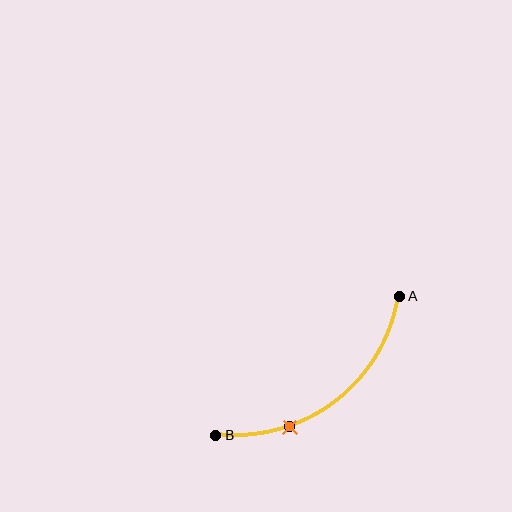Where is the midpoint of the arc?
The arc midpoint is the point on the curve farthest from the straight line joining A and B. It sits below and to the right of that line.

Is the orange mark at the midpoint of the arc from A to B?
No. The orange mark lies on the arc but is closer to endpoint B. The arc midpoint would be at the point on the curve equidistant along the arc from both A and B.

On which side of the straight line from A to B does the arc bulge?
The arc bulges below and to the right of the straight line connecting A and B.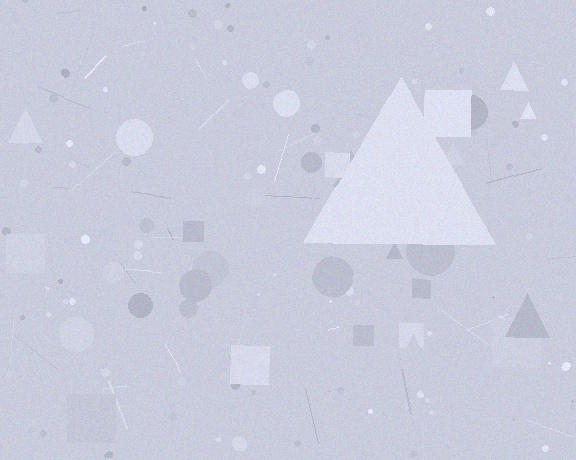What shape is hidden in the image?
A triangle is hidden in the image.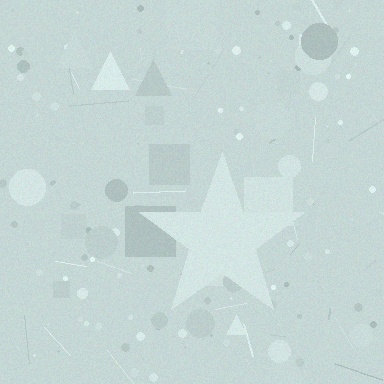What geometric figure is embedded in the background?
A star is embedded in the background.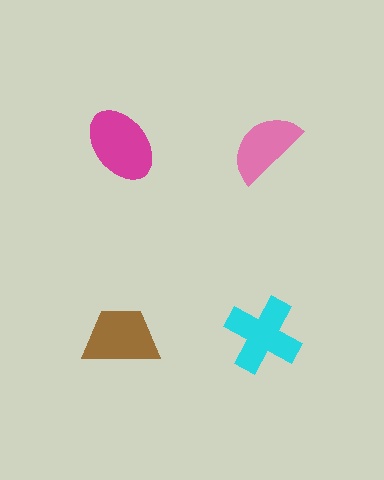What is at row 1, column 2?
A pink semicircle.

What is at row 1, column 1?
A magenta ellipse.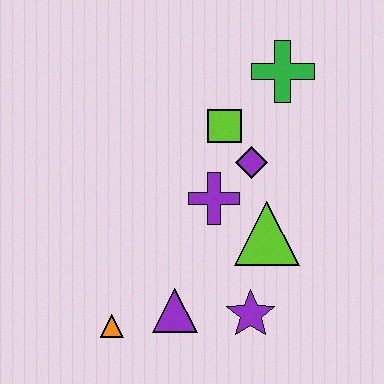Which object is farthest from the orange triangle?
The green cross is farthest from the orange triangle.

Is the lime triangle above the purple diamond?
No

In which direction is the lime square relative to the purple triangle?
The lime square is above the purple triangle.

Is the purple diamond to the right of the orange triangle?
Yes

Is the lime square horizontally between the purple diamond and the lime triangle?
No